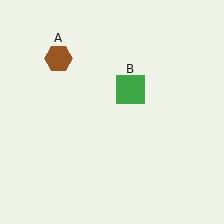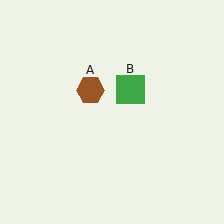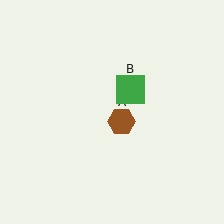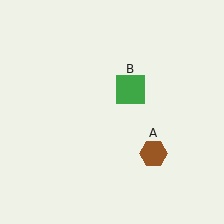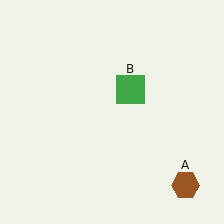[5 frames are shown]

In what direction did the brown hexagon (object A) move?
The brown hexagon (object A) moved down and to the right.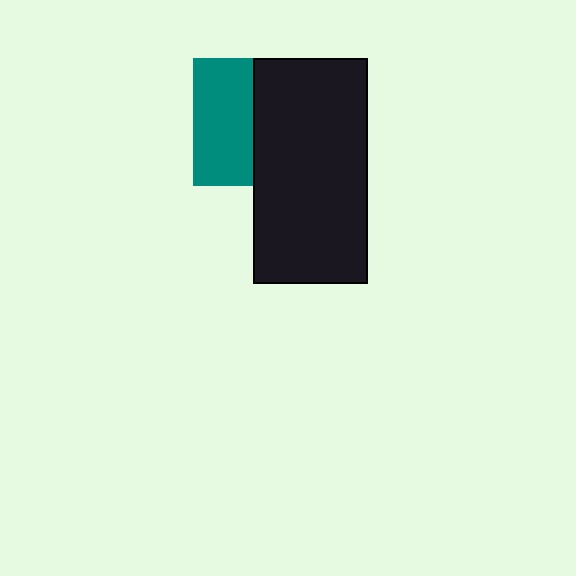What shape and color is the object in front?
The object in front is a black rectangle.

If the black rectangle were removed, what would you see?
You would see the complete teal square.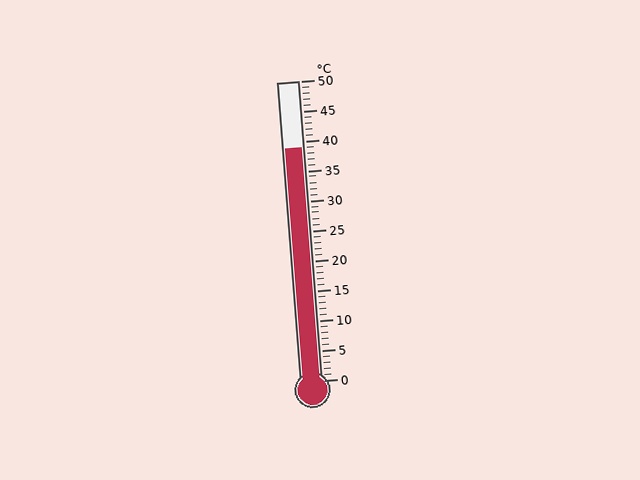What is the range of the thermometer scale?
The thermometer scale ranges from 0°C to 50°C.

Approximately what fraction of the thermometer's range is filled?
The thermometer is filled to approximately 80% of its range.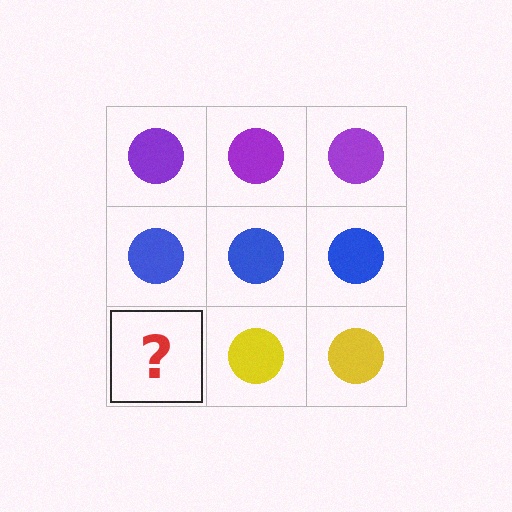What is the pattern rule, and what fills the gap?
The rule is that each row has a consistent color. The gap should be filled with a yellow circle.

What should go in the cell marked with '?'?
The missing cell should contain a yellow circle.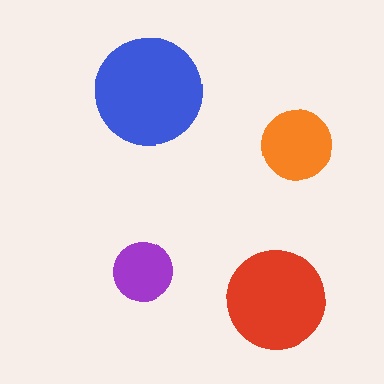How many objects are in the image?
There are 4 objects in the image.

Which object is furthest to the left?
The purple circle is leftmost.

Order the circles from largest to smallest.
the blue one, the red one, the orange one, the purple one.